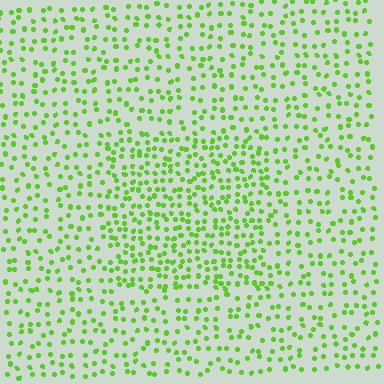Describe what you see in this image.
The image contains small lime elements arranged at two different densities. A rectangle-shaped region is visible where the elements are more densely packed than the surrounding area.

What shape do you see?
I see a rectangle.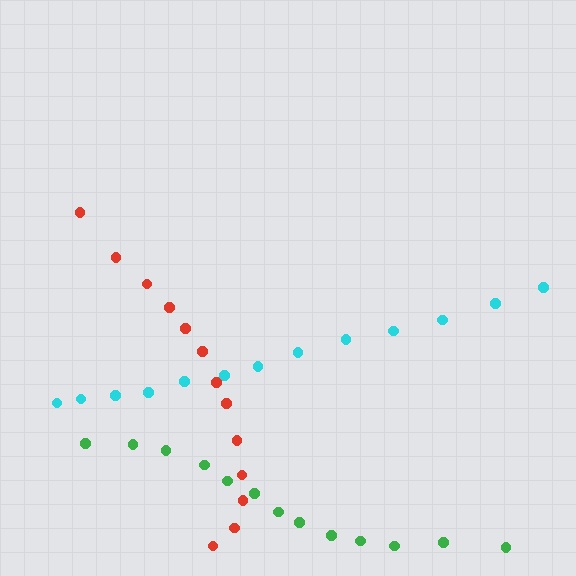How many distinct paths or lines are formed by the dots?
There are 3 distinct paths.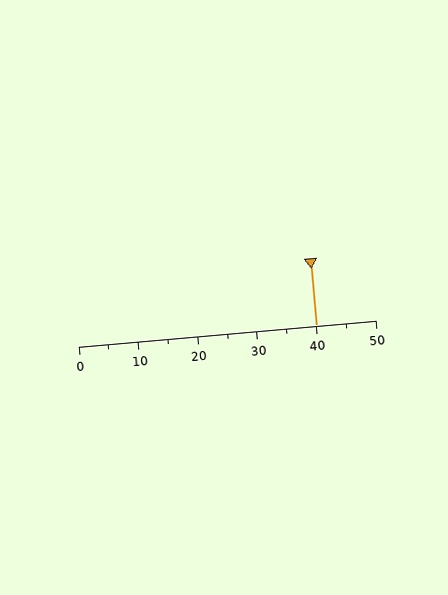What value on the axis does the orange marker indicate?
The marker indicates approximately 40.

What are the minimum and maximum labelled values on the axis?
The axis runs from 0 to 50.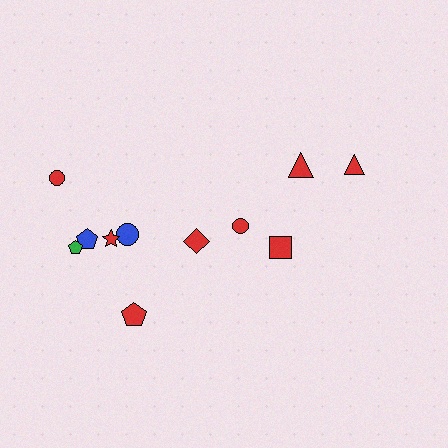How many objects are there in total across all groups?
There are 11 objects.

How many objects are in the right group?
There are 4 objects.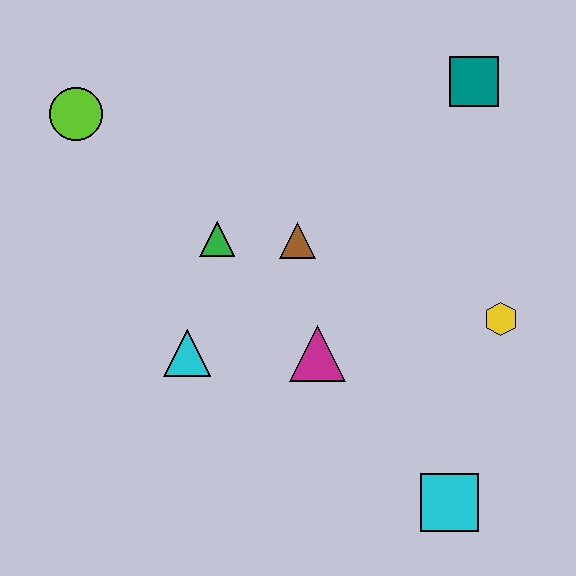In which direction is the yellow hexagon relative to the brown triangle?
The yellow hexagon is to the right of the brown triangle.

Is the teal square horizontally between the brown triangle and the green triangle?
No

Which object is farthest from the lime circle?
The cyan square is farthest from the lime circle.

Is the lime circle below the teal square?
Yes